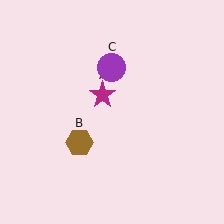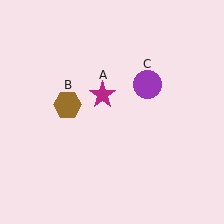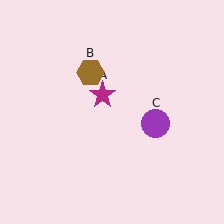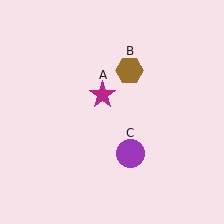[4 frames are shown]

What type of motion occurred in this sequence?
The brown hexagon (object B), purple circle (object C) rotated clockwise around the center of the scene.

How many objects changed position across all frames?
2 objects changed position: brown hexagon (object B), purple circle (object C).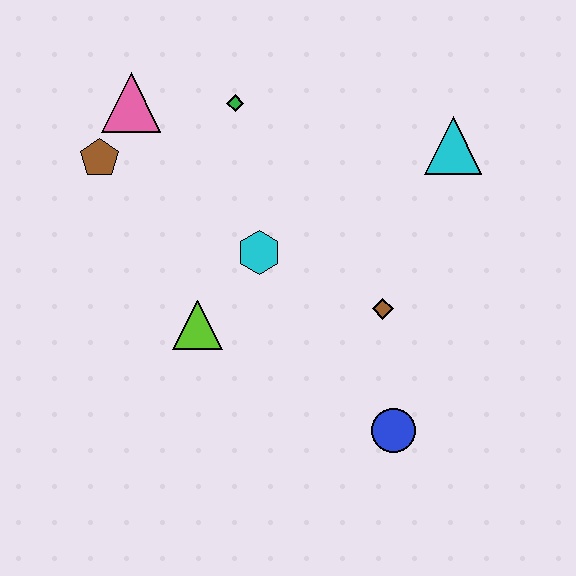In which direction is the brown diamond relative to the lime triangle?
The brown diamond is to the right of the lime triangle.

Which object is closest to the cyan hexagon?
The lime triangle is closest to the cyan hexagon.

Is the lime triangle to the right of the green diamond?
No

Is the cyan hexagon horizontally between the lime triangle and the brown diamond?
Yes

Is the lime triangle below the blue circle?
No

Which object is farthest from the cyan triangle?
The brown pentagon is farthest from the cyan triangle.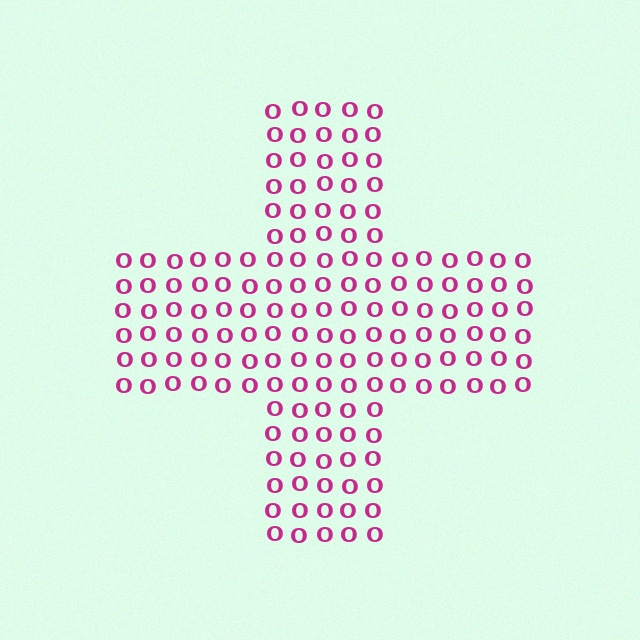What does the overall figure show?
The overall figure shows a cross.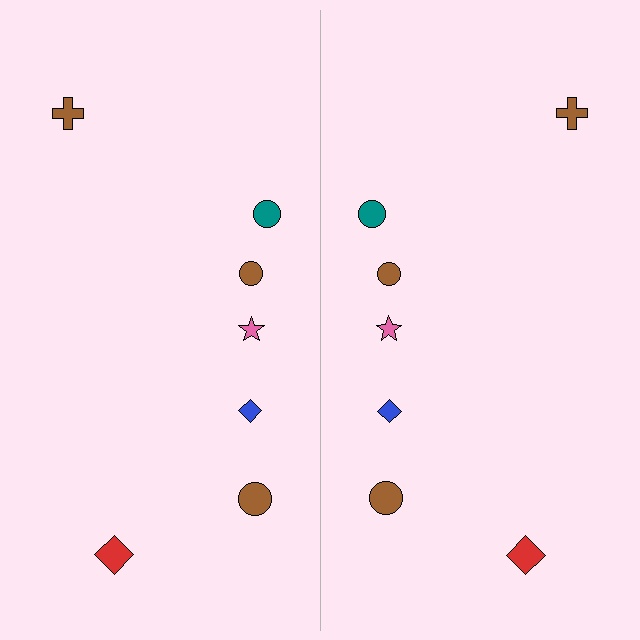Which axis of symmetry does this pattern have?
The pattern has a vertical axis of symmetry running through the center of the image.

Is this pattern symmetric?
Yes, this pattern has bilateral (reflection) symmetry.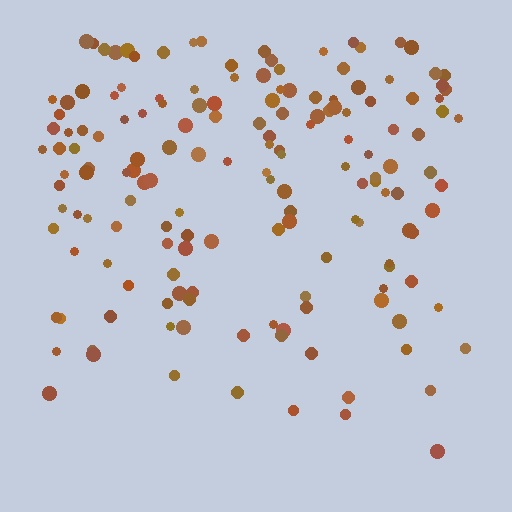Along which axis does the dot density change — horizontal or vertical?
Vertical.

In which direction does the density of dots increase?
From bottom to top, with the top side densest.